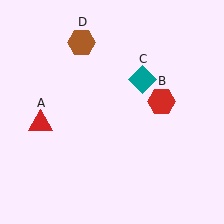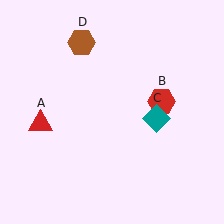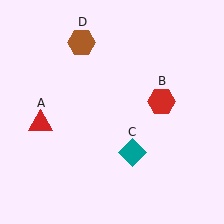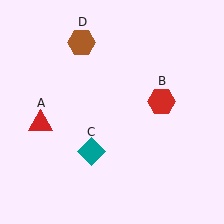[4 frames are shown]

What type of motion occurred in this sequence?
The teal diamond (object C) rotated clockwise around the center of the scene.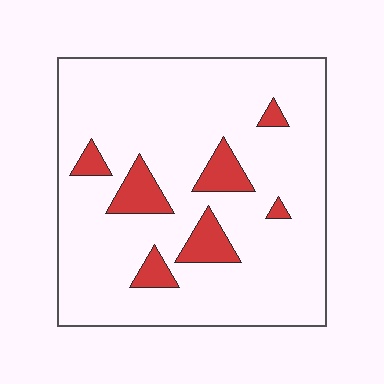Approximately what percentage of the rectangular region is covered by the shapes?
Approximately 10%.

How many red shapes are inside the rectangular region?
7.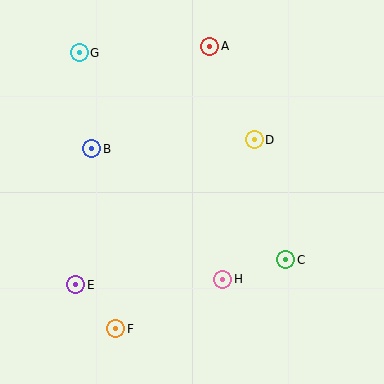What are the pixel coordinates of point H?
Point H is at (223, 279).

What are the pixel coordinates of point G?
Point G is at (79, 53).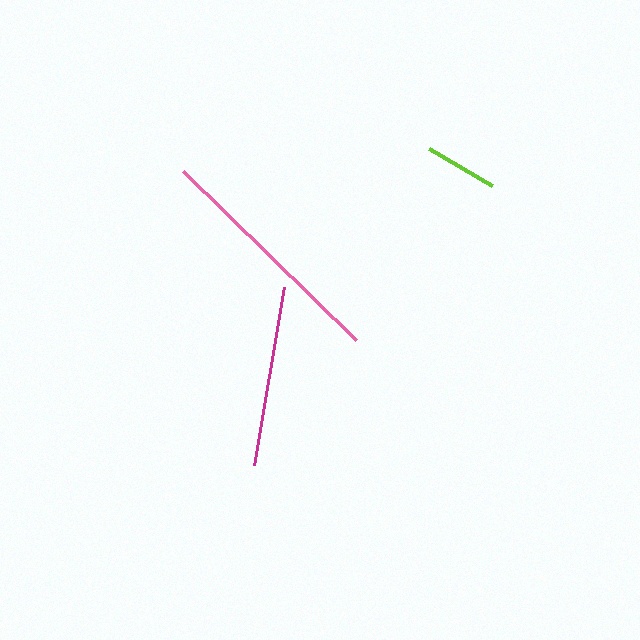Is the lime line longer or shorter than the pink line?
The pink line is longer than the lime line.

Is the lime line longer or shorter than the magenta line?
The magenta line is longer than the lime line.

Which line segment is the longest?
The pink line is the longest at approximately 241 pixels.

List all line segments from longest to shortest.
From longest to shortest: pink, magenta, lime.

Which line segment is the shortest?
The lime line is the shortest at approximately 74 pixels.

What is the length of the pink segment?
The pink segment is approximately 241 pixels long.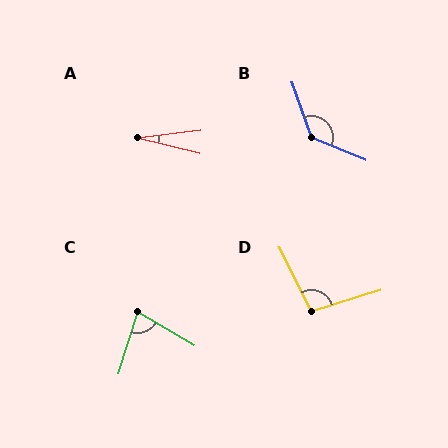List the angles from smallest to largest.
A (21°), C (77°), D (99°), B (133°).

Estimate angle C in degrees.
Approximately 77 degrees.